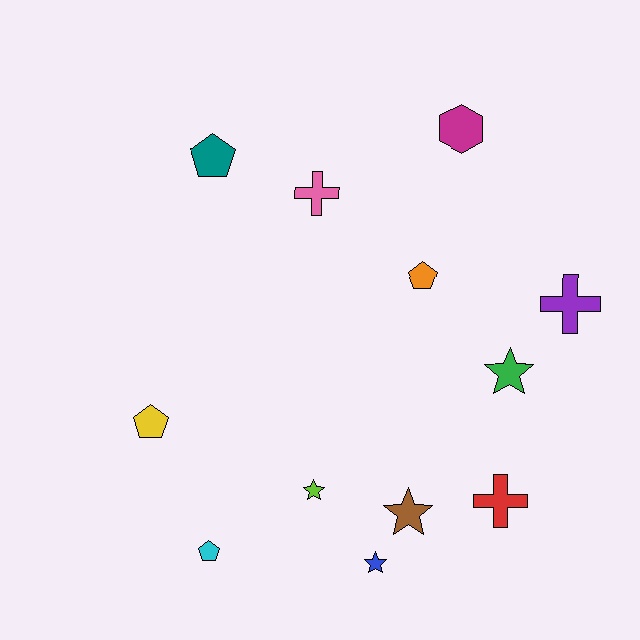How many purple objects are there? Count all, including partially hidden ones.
There is 1 purple object.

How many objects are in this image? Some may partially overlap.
There are 12 objects.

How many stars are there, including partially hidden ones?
There are 4 stars.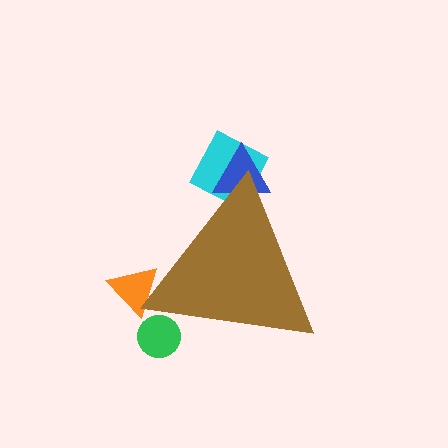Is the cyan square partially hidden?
Yes, the cyan square is partially hidden behind the brown triangle.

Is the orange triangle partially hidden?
Yes, the orange triangle is partially hidden behind the brown triangle.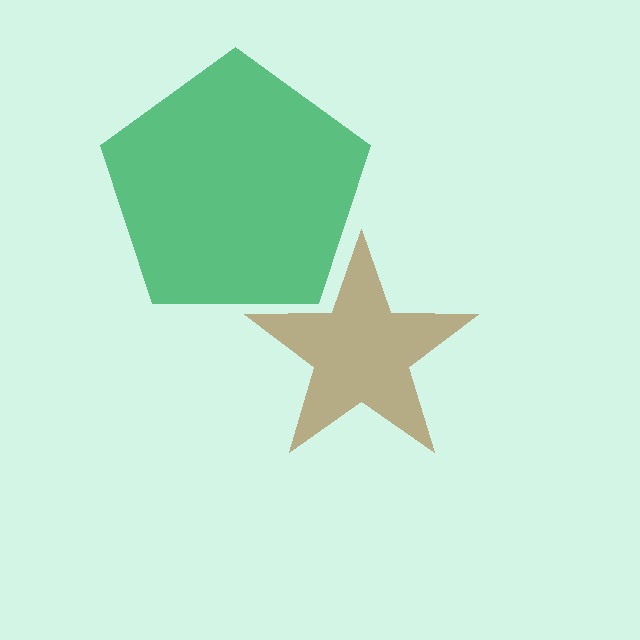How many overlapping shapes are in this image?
There are 2 overlapping shapes in the image.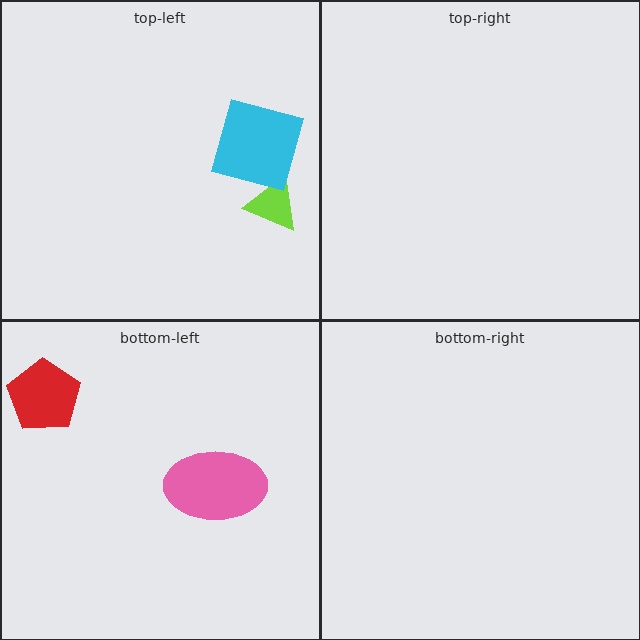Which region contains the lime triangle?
The top-left region.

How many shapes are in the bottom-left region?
2.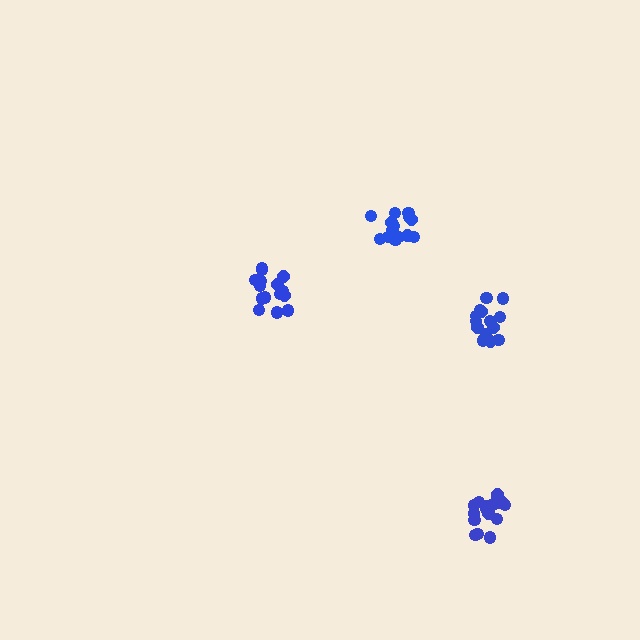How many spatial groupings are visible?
There are 4 spatial groupings.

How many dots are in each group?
Group 1: 14 dots, Group 2: 17 dots, Group 3: 14 dots, Group 4: 16 dots (61 total).